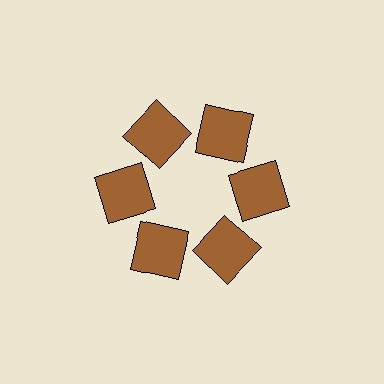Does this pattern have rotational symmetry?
Yes, this pattern has 6-fold rotational symmetry. It looks the same after rotating 60 degrees around the center.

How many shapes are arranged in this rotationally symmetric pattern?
There are 6 shapes, arranged in 6 groups of 1.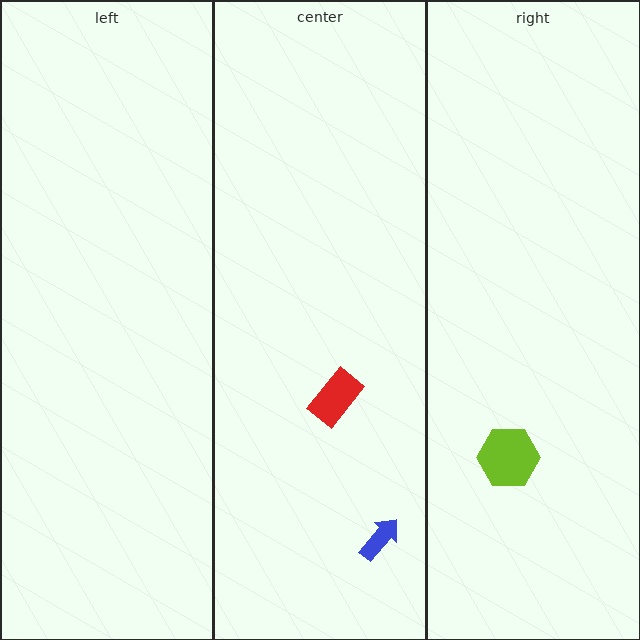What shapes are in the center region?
The blue arrow, the red rectangle.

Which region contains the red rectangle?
The center region.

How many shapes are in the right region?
1.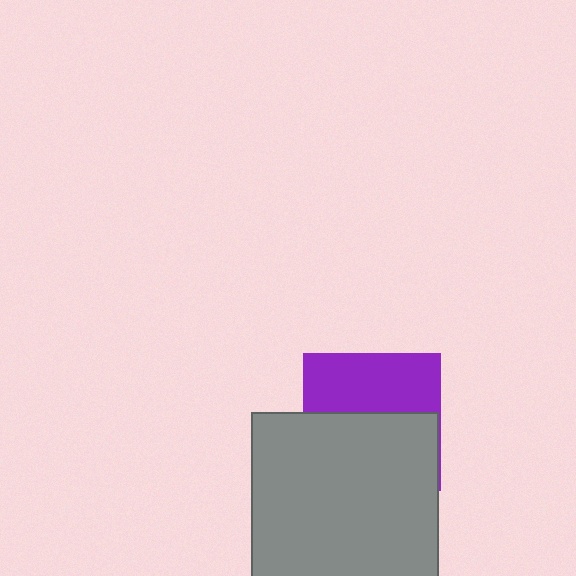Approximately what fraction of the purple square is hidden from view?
Roughly 57% of the purple square is hidden behind the gray square.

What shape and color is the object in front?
The object in front is a gray square.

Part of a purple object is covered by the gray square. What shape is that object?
It is a square.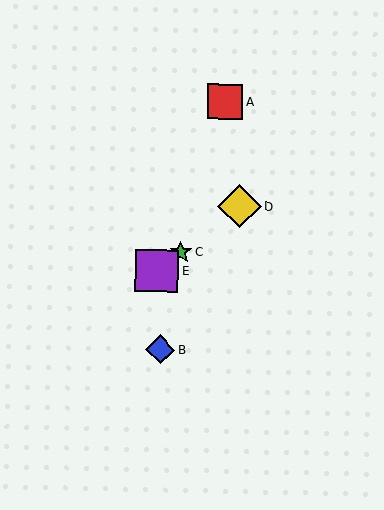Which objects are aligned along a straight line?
Objects C, D, E are aligned along a straight line.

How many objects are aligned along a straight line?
3 objects (C, D, E) are aligned along a straight line.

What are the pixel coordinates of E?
Object E is at (157, 271).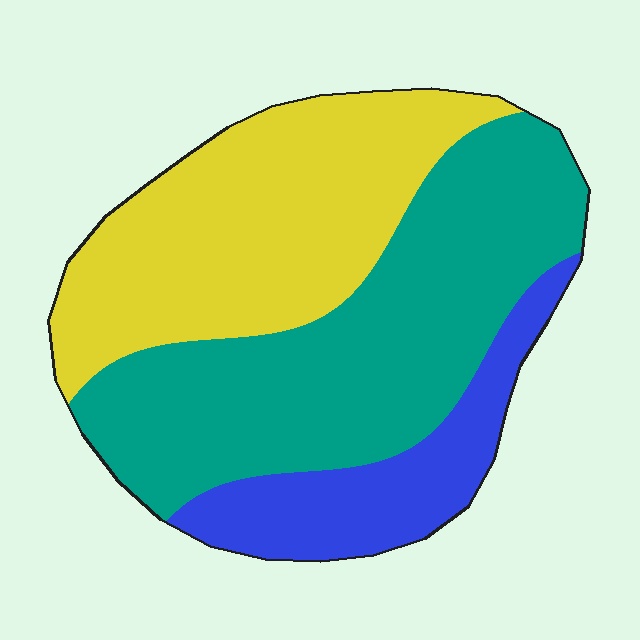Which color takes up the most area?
Teal, at roughly 45%.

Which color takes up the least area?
Blue, at roughly 15%.